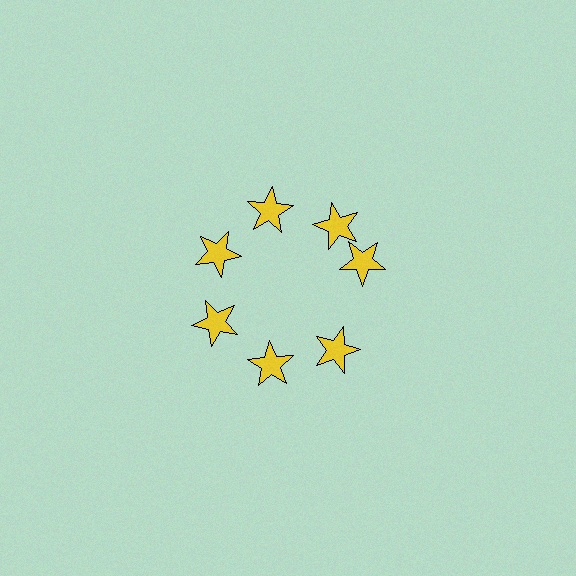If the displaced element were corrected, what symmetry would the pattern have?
It would have 7-fold rotational symmetry — the pattern would map onto itself every 51 degrees.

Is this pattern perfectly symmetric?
No. The 7 yellow stars are arranged in a ring, but one element near the 3 o'clock position is rotated out of alignment along the ring, breaking the 7-fold rotational symmetry.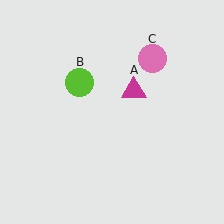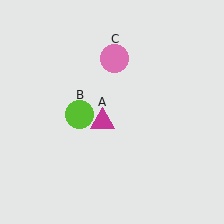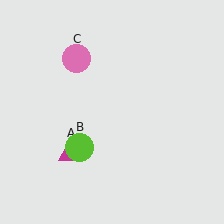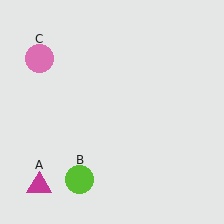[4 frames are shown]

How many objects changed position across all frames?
3 objects changed position: magenta triangle (object A), lime circle (object B), pink circle (object C).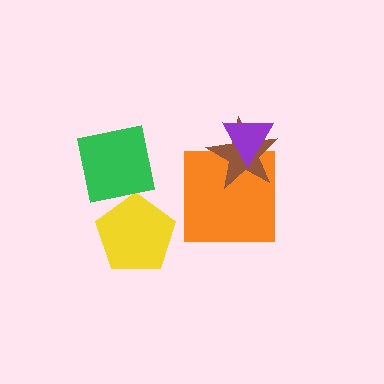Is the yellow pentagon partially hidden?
Yes, it is partially covered by another shape.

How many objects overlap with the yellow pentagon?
1 object overlaps with the yellow pentagon.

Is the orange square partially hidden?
Yes, it is partially covered by another shape.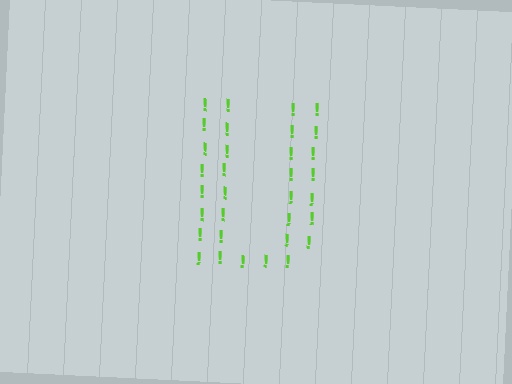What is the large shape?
The large shape is the letter U.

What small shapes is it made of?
It is made of small exclamation marks.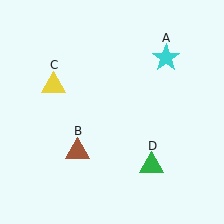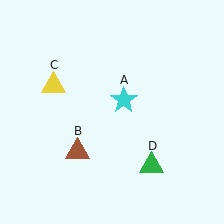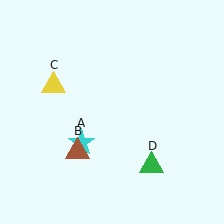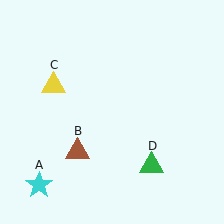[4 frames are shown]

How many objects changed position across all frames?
1 object changed position: cyan star (object A).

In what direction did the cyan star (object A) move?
The cyan star (object A) moved down and to the left.